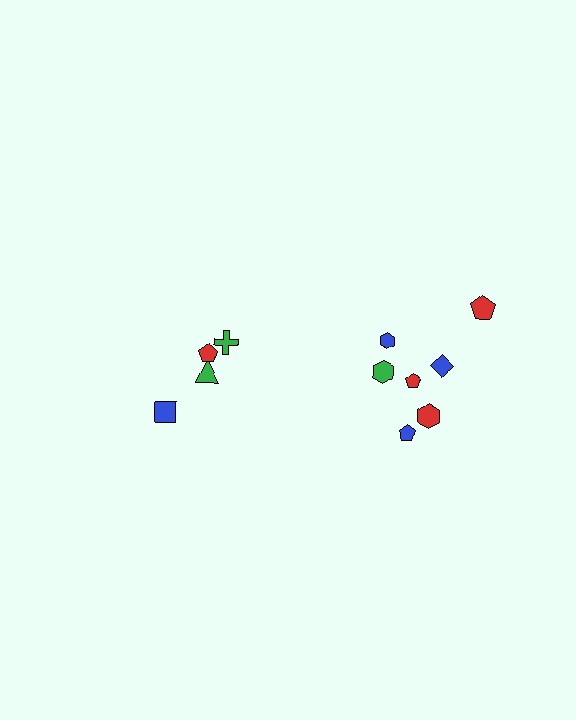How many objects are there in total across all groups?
There are 11 objects.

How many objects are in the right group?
There are 7 objects.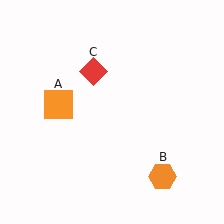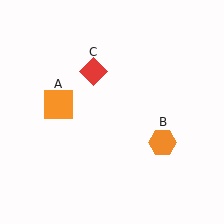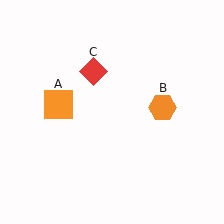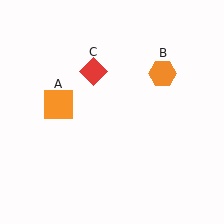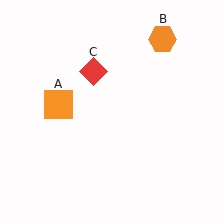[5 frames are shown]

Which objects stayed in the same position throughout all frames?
Orange square (object A) and red diamond (object C) remained stationary.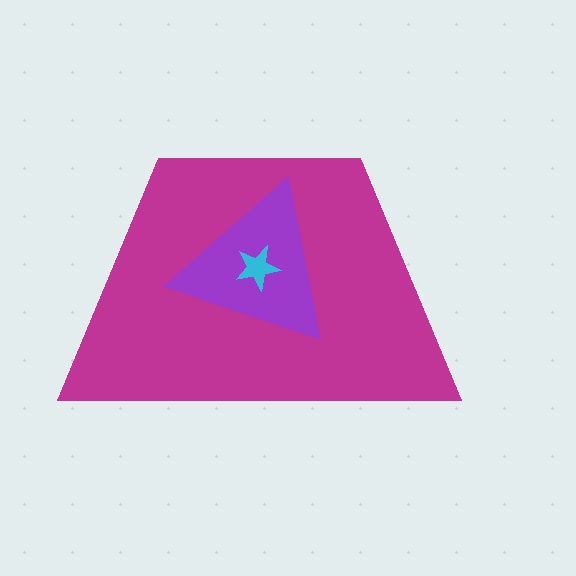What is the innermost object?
The cyan star.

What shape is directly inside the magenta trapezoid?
The purple triangle.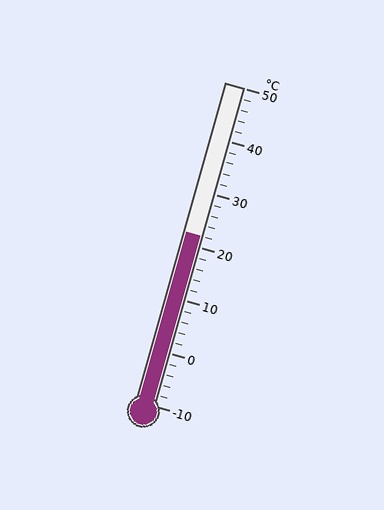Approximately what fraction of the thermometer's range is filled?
The thermometer is filled to approximately 55% of its range.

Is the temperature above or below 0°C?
The temperature is above 0°C.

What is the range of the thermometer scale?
The thermometer scale ranges from -10°C to 50°C.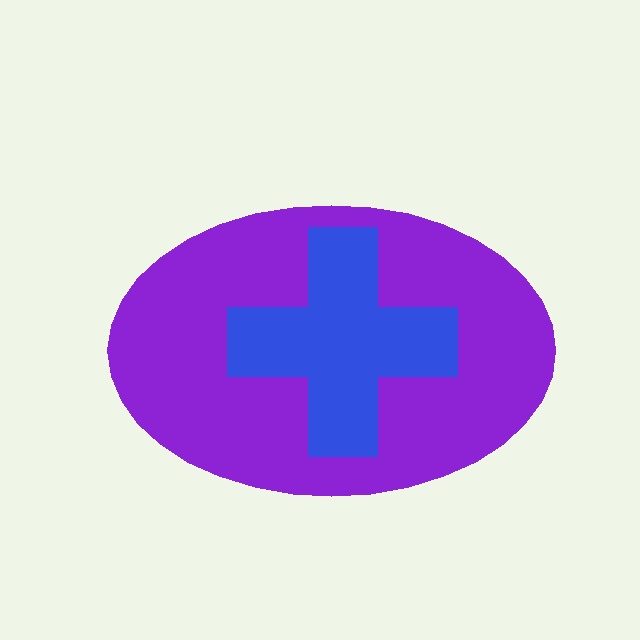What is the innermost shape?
The blue cross.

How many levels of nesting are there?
2.